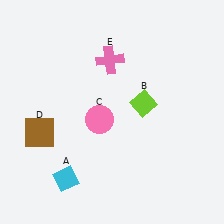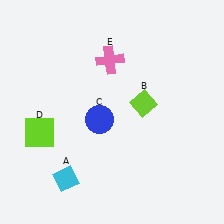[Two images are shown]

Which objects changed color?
C changed from pink to blue. D changed from brown to lime.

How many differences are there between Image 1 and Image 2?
There are 2 differences between the two images.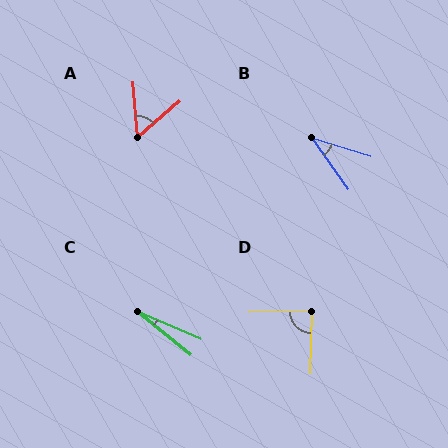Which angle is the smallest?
C, at approximately 15 degrees.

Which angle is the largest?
D, at approximately 87 degrees.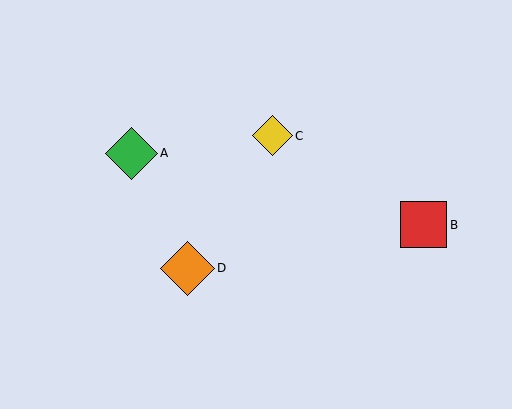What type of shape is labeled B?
Shape B is a red square.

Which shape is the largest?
The orange diamond (labeled D) is the largest.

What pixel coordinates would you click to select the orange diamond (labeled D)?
Click at (187, 268) to select the orange diamond D.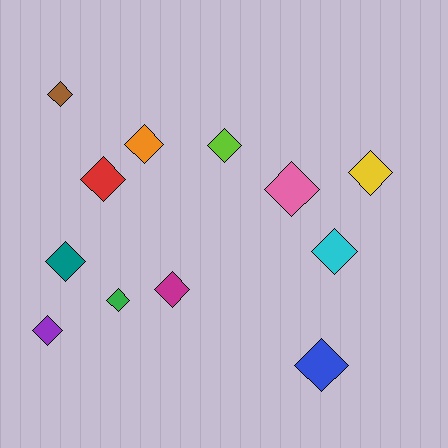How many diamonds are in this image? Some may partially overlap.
There are 12 diamonds.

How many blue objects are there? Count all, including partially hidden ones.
There is 1 blue object.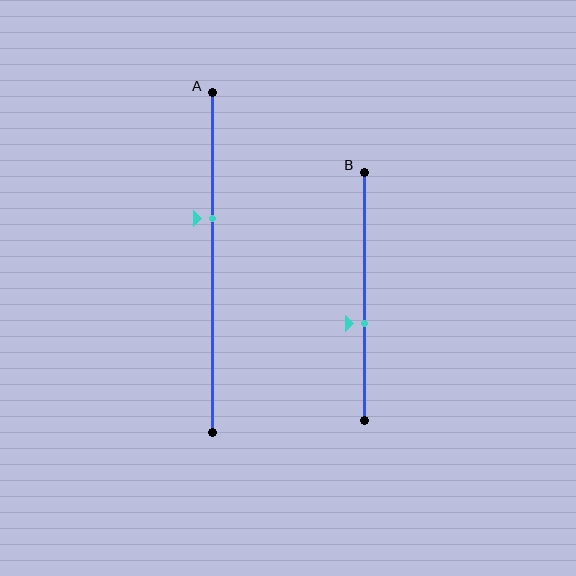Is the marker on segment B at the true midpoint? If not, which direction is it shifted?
No, the marker on segment B is shifted downward by about 11% of the segment length.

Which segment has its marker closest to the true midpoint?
Segment B has its marker closest to the true midpoint.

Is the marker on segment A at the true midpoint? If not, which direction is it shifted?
No, the marker on segment A is shifted upward by about 13% of the segment length.